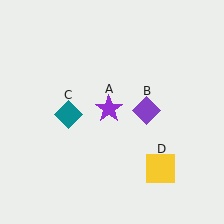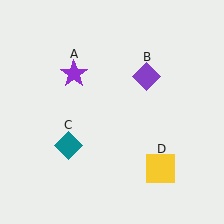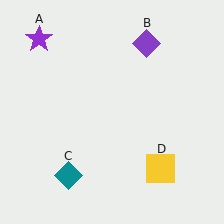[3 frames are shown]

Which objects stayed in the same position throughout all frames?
Yellow square (object D) remained stationary.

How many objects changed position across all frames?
3 objects changed position: purple star (object A), purple diamond (object B), teal diamond (object C).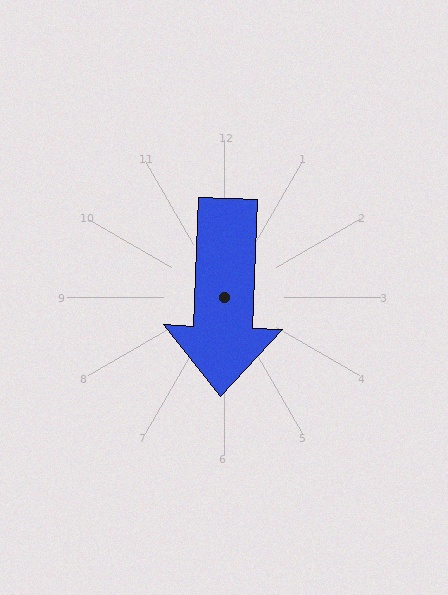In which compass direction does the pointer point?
South.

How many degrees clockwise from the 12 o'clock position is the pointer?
Approximately 182 degrees.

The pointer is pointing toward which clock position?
Roughly 6 o'clock.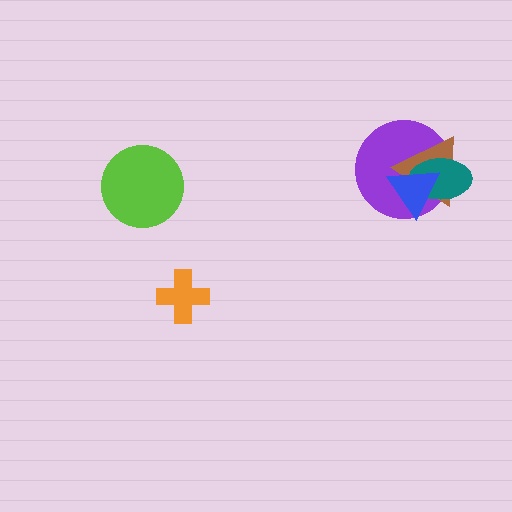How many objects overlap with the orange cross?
0 objects overlap with the orange cross.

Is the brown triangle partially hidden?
Yes, it is partially covered by another shape.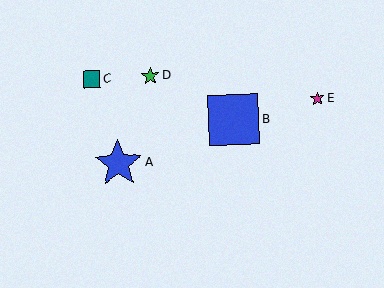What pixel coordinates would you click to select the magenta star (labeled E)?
Click at (317, 98) to select the magenta star E.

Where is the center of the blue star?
The center of the blue star is at (118, 163).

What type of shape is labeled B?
Shape B is a blue square.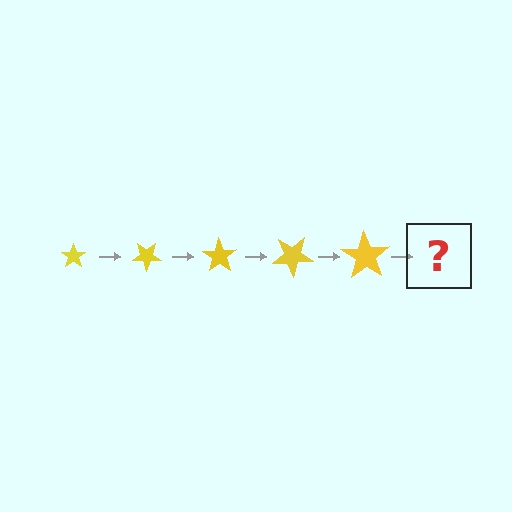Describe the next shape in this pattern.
It should be a star, larger than the previous one and rotated 175 degrees from the start.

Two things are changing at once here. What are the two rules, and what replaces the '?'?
The two rules are that the star grows larger each step and it rotates 35 degrees each step. The '?' should be a star, larger than the previous one and rotated 175 degrees from the start.